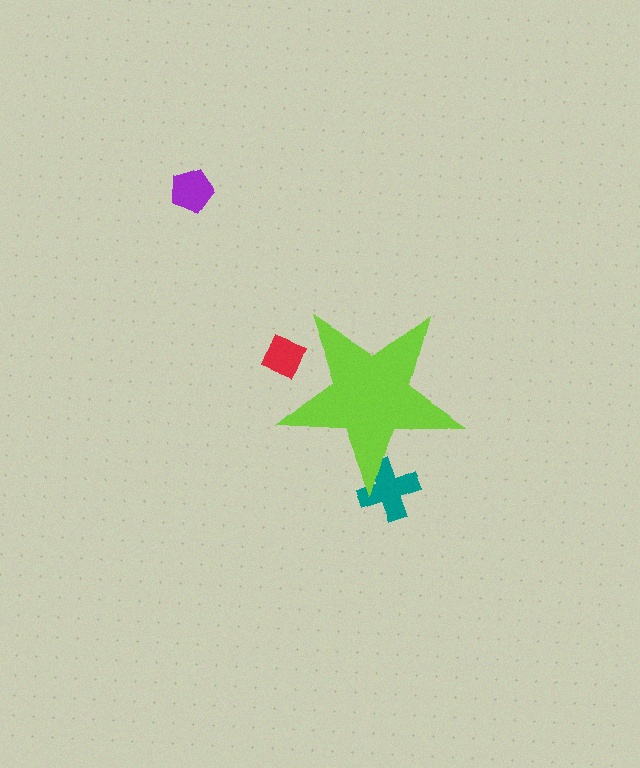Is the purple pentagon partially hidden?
No, the purple pentagon is fully visible.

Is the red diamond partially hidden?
Yes, the red diamond is partially hidden behind the lime star.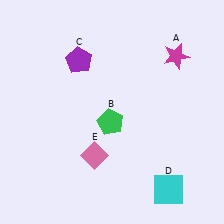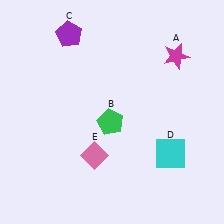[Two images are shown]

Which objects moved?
The objects that moved are: the purple pentagon (C), the cyan square (D).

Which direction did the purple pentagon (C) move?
The purple pentagon (C) moved up.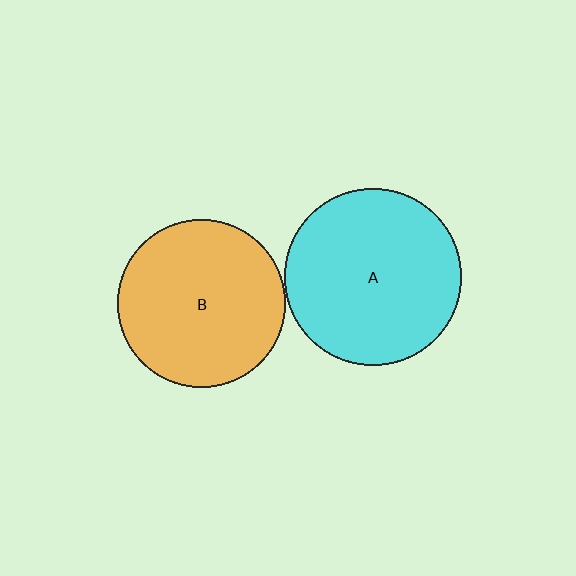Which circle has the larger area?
Circle A (cyan).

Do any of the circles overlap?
No, none of the circles overlap.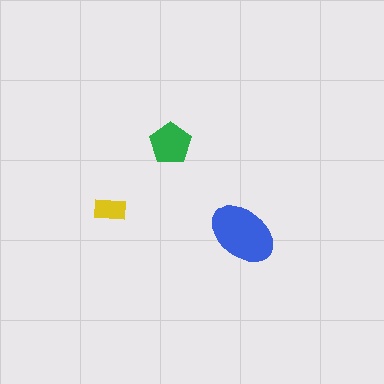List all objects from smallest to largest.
The yellow rectangle, the green pentagon, the blue ellipse.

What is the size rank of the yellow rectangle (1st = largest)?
3rd.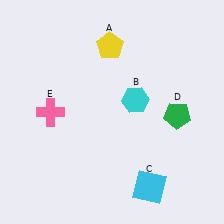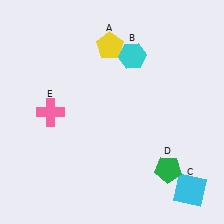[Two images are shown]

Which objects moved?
The objects that moved are: the cyan hexagon (B), the cyan square (C), the green pentagon (D).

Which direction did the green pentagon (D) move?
The green pentagon (D) moved down.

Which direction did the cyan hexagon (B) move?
The cyan hexagon (B) moved up.